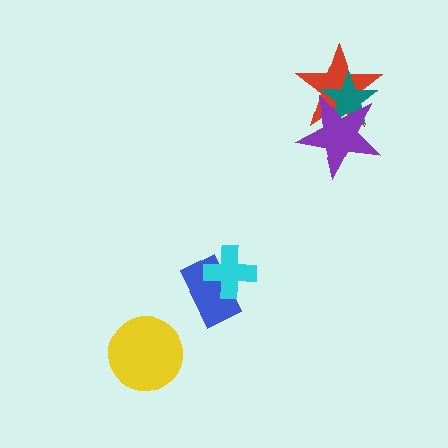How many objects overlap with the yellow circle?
0 objects overlap with the yellow circle.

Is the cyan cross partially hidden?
No, no other shape covers it.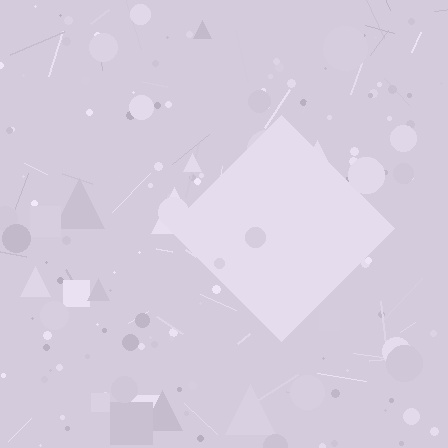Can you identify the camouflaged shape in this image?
The camouflaged shape is a diamond.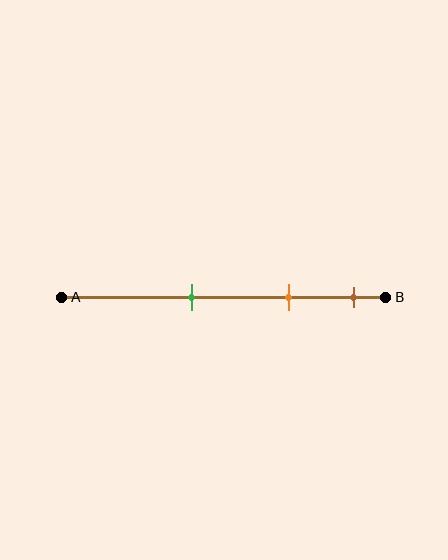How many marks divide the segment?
There are 3 marks dividing the segment.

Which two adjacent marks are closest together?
The orange and brown marks are the closest adjacent pair.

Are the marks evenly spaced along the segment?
Yes, the marks are approximately evenly spaced.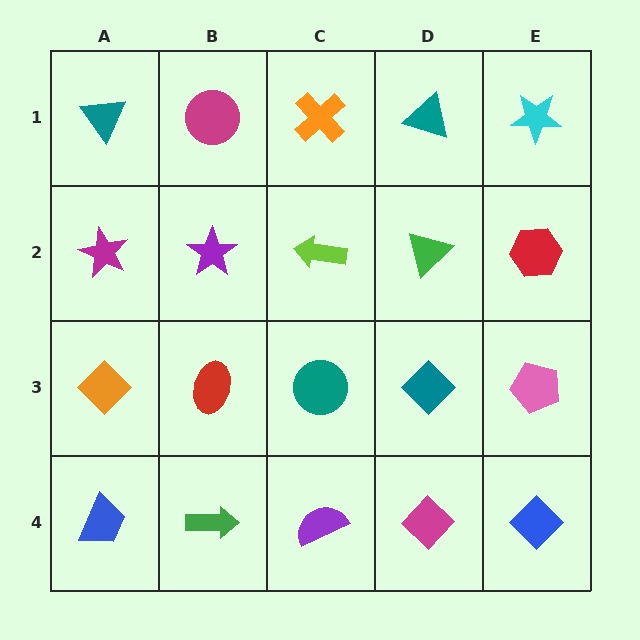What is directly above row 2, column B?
A magenta circle.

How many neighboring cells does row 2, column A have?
3.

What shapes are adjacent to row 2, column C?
An orange cross (row 1, column C), a teal circle (row 3, column C), a purple star (row 2, column B), a green triangle (row 2, column D).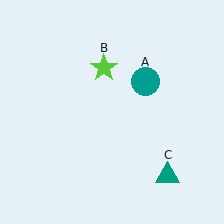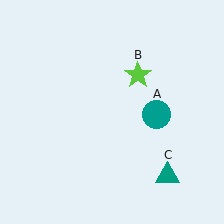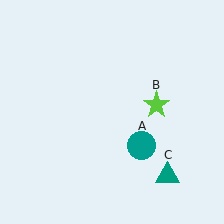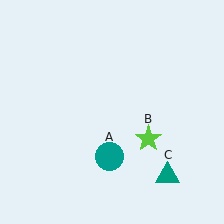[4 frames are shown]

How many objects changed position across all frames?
2 objects changed position: teal circle (object A), lime star (object B).